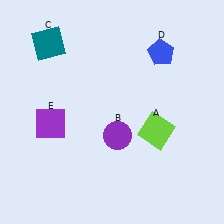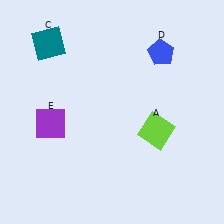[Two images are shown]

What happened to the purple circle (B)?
The purple circle (B) was removed in Image 2. It was in the bottom-right area of Image 1.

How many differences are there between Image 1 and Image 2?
There is 1 difference between the two images.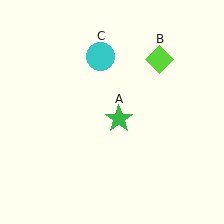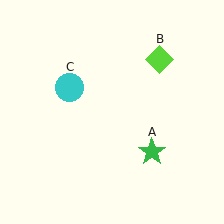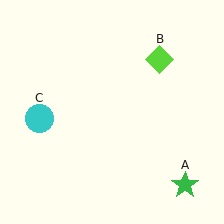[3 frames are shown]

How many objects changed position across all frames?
2 objects changed position: green star (object A), cyan circle (object C).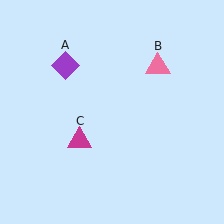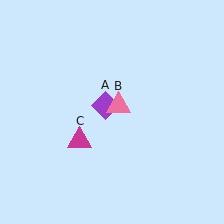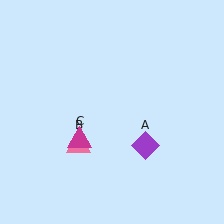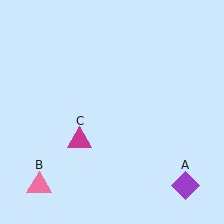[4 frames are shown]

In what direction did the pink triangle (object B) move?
The pink triangle (object B) moved down and to the left.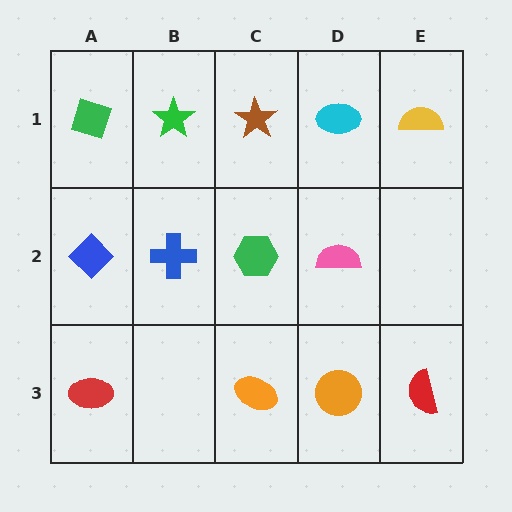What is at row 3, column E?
A red semicircle.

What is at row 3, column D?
An orange circle.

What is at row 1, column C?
A brown star.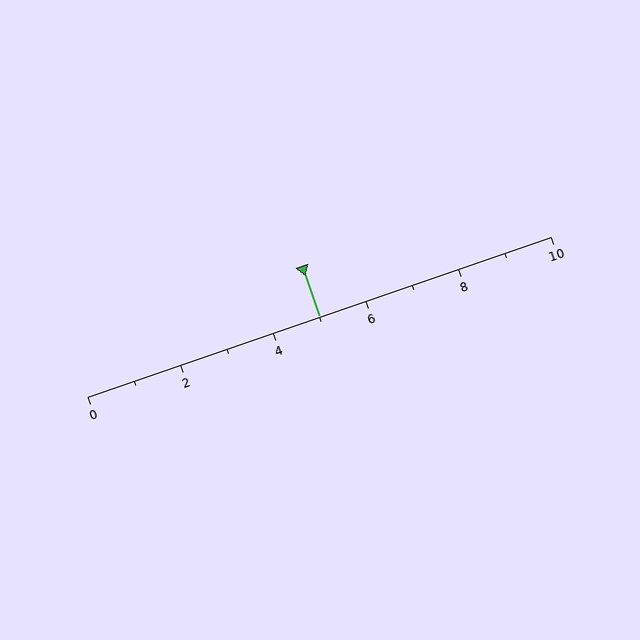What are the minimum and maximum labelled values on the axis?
The axis runs from 0 to 10.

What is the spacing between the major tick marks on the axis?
The major ticks are spaced 2 apart.